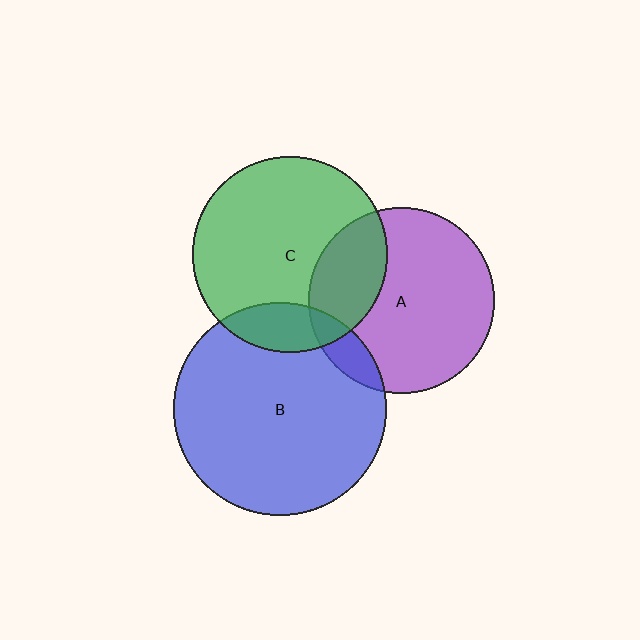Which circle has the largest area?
Circle B (blue).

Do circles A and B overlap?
Yes.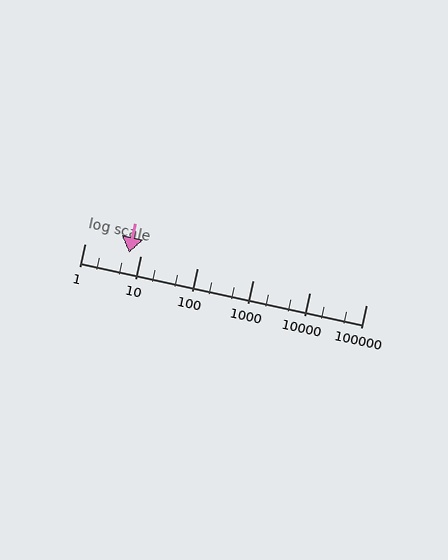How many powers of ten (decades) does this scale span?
The scale spans 5 decades, from 1 to 100000.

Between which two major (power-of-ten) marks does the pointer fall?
The pointer is between 1 and 10.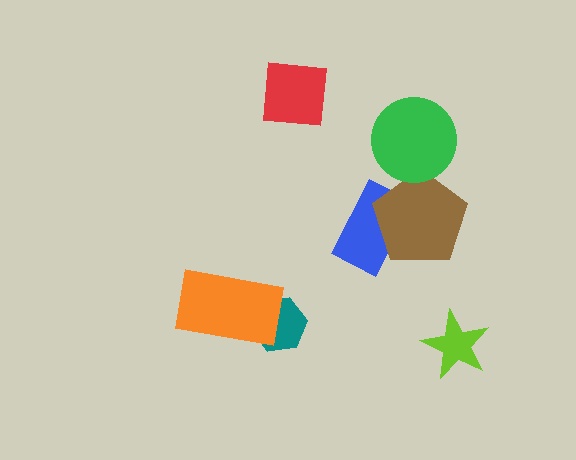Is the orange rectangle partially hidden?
No, no other shape covers it.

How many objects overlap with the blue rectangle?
1 object overlaps with the blue rectangle.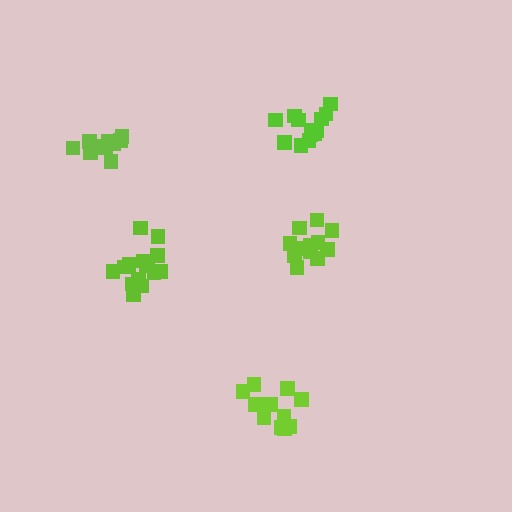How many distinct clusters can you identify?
There are 5 distinct clusters.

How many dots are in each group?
Group 1: 10 dots, Group 2: 13 dots, Group 3: 11 dots, Group 4: 15 dots, Group 5: 14 dots (63 total).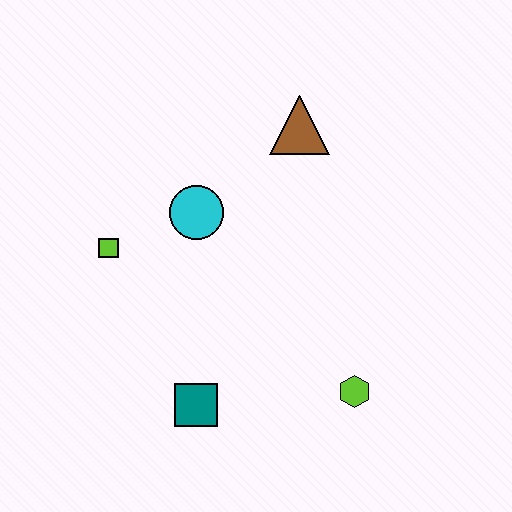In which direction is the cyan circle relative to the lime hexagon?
The cyan circle is above the lime hexagon.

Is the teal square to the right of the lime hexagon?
No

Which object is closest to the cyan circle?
The lime square is closest to the cyan circle.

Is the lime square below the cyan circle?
Yes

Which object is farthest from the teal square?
The brown triangle is farthest from the teal square.